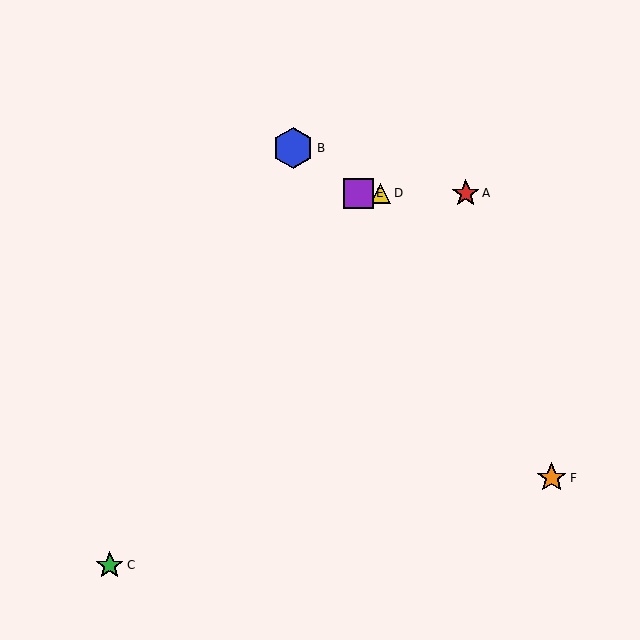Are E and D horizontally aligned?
Yes, both are at y≈193.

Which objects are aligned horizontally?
Objects A, D, E are aligned horizontally.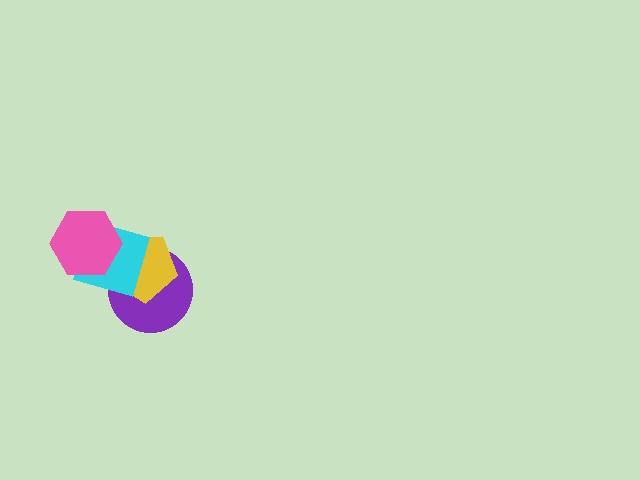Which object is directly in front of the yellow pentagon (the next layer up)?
The cyan diamond is directly in front of the yellow pentagon.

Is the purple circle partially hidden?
Yes, it is partially covered by another shape.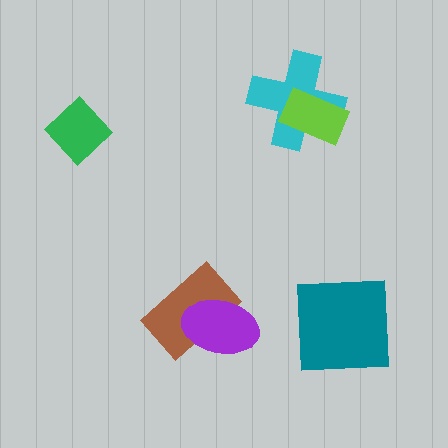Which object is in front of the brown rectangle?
The purple ellipse is in front of the brown rectangle.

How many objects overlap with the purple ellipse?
1 object overlaps with the purple ellipse.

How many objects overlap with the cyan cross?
1 object overlaps with the cyan cross.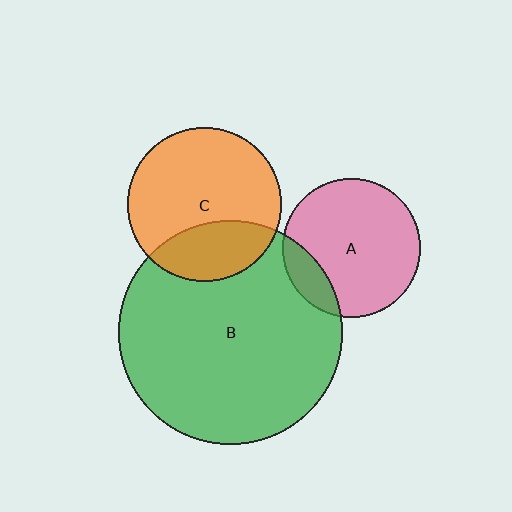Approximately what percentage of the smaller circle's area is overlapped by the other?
Approximately 15%.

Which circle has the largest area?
Circle B (green).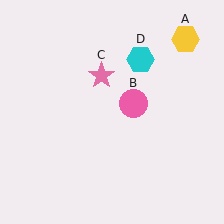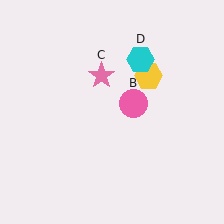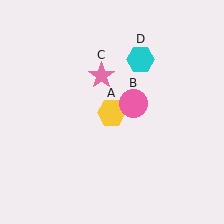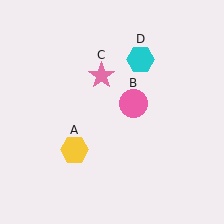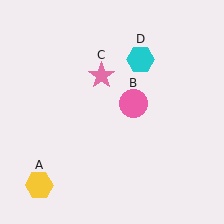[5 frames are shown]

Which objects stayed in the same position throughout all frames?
Pink circle (object B) and pink star (object C) and cyan hexagon (object D) remained stationary.